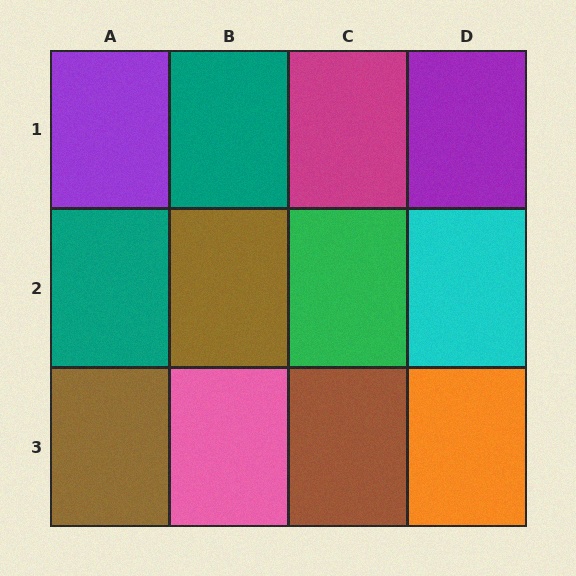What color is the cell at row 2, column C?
Green.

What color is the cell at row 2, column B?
Brown.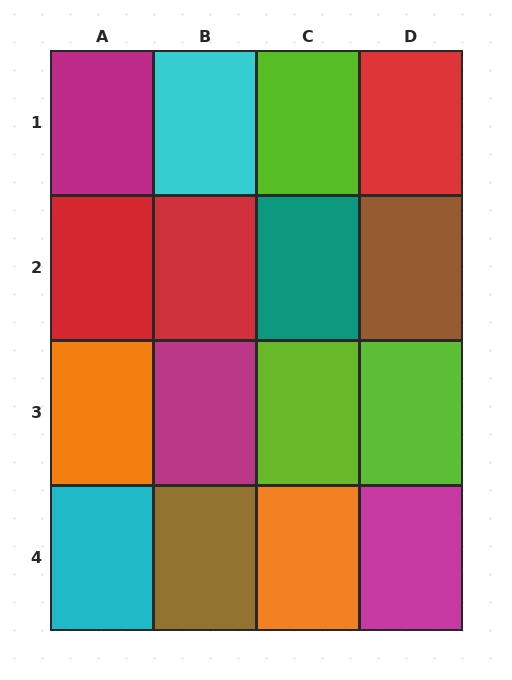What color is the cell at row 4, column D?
Magenta.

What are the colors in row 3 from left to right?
Orange, magenta, lime, lime.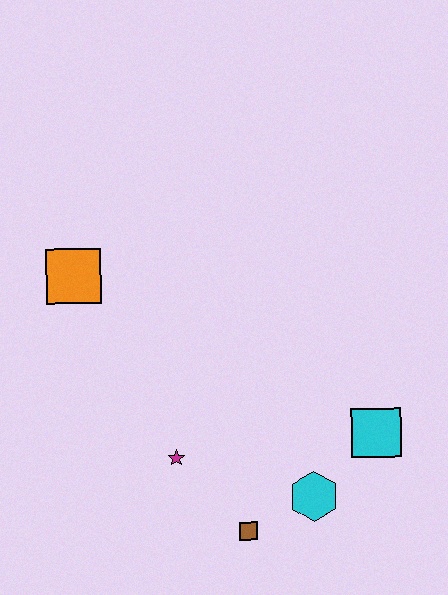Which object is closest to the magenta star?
The brown square is closest to the magenta star.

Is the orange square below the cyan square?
No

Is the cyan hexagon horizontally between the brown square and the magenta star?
No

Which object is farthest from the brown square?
The orange square is farthest from the brown square.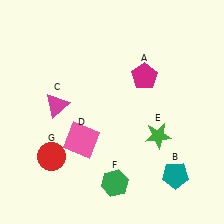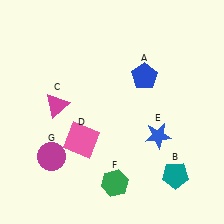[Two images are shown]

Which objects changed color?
A changed from magenta to blue. E changed from green to blue. G changed from red to magenta.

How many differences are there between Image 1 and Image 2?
There are 3 differences between the two images.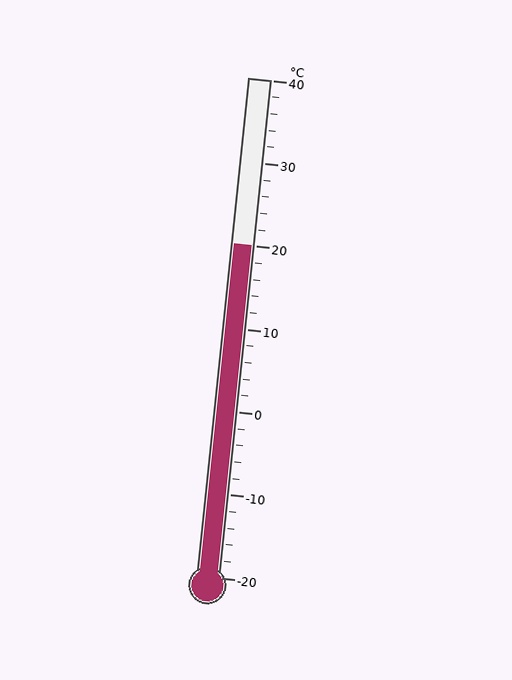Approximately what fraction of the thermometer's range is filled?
The thermometer is filled to approximately 65% of its range.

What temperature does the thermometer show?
The thermometer shows approximately 20°C.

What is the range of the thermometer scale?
The thermometer scale ranges from -20°C to 40°C.